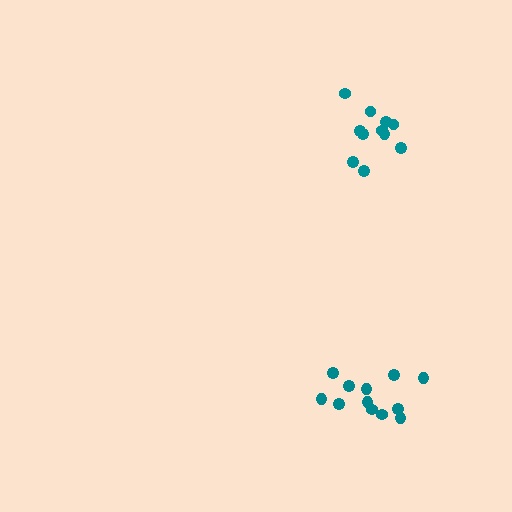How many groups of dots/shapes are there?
There are 2 groups.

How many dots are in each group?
Group 1: 11 dots, Group 2: 12 dots (23 total).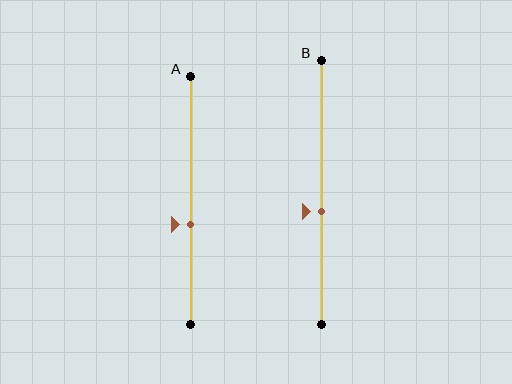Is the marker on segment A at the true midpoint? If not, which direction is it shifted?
No, the marker on segment A is shifted downward by about 10% of the segment length.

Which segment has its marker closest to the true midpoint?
Segment B has its marker closest to the true midpoint.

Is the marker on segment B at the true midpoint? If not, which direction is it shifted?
No, the marker on segment B is shifted downward by about 7% of the segment length.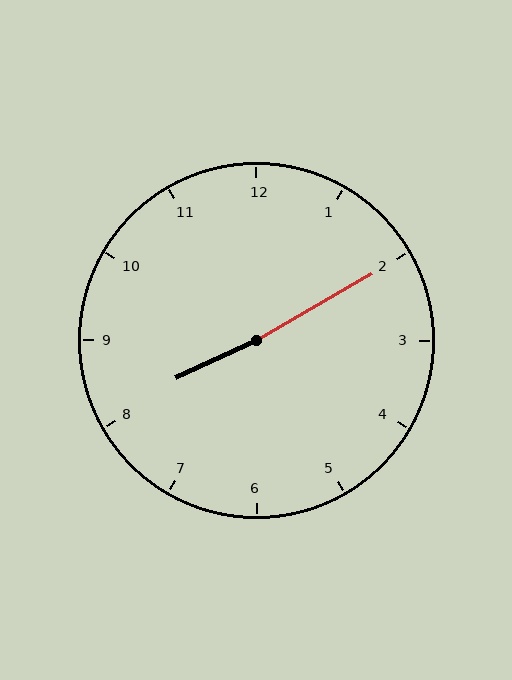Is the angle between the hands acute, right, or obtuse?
It is obtuse.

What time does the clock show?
8:10.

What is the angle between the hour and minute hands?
Approximately 175 degrees.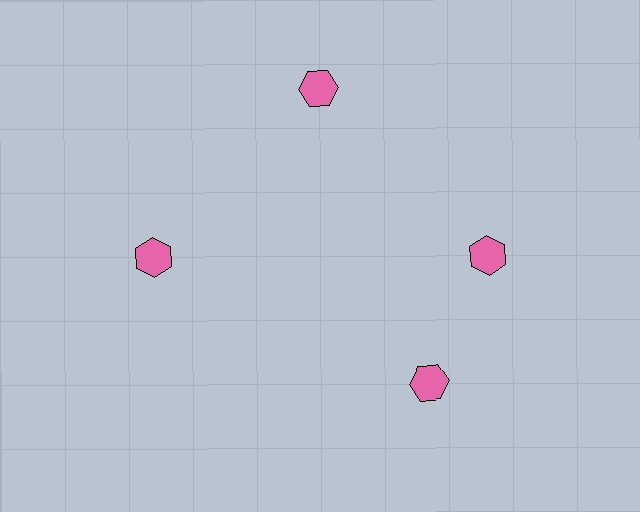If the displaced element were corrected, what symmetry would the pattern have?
It would have 4-fold rotational symmetry — the pattern would map onto itself every 90 degrees.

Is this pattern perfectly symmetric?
No. The 4 pink hexagons are arranged in a ring, but one element near the 6 o'clock position is rotated out of alignment along the ring, breaking the 4-fold rotational symmetry.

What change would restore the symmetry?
The symmetry would be restored by rotating it back into even spacing with its neighbors so that all 4 hexagons sit at equal angles and equal distance from the center.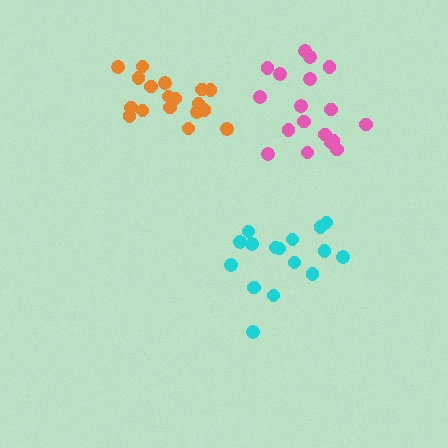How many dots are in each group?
Group 1: 18 dots, Group 2: 18 dots, Group 3: 16 dots (52 total).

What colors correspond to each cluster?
The clusters are colored: orange, pink, cyan.